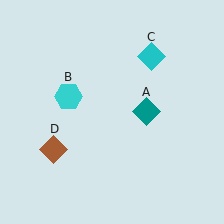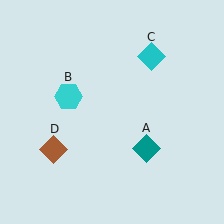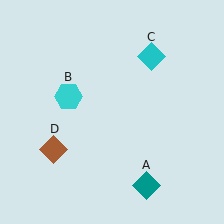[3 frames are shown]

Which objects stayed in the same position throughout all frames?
Cyan hexagon (object B) and cyan diamond (object C) and brown diamond (object D) remained stationary.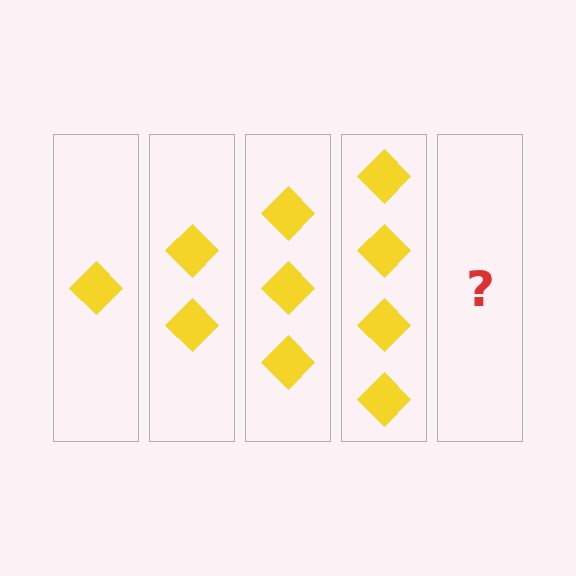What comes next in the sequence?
The next element should be 5 diamonds.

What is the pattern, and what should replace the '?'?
The pattern is that each step adds one more diamond. The '?' should be 5 diamonds.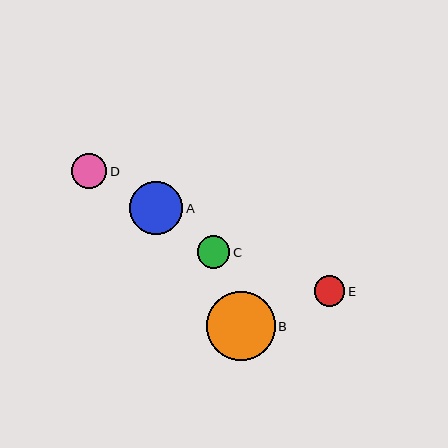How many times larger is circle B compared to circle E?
Circle B is approximately 2.3 times the size of circle E.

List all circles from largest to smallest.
From largest to smallest: B, A, D, C, E.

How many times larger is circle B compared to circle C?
Circle B is approximately 2.1 times the size of circle C.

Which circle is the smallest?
Circle E is the smallest with a size of approximately 30 pixels.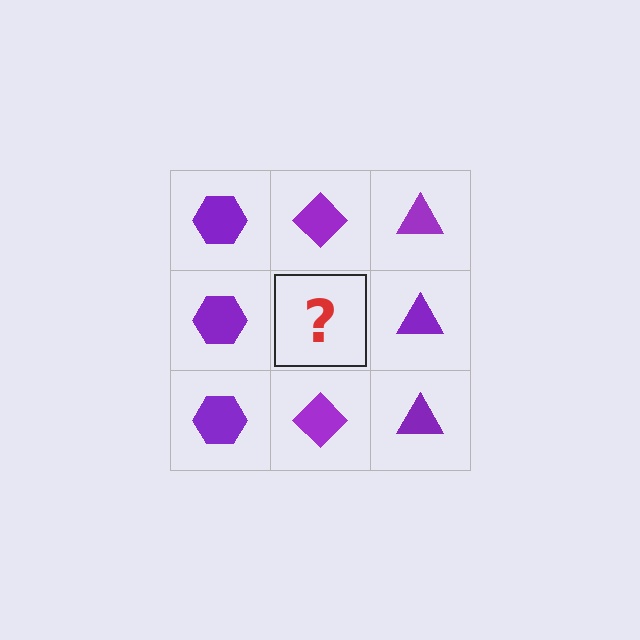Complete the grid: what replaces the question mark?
The question mark should be replaced with a purple diamond.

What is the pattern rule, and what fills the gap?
The rule is that each column has a consistent shape. The gap should be filled with a purple diamond.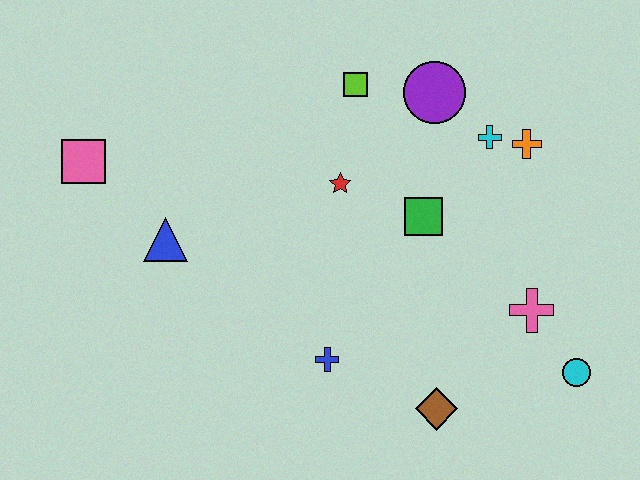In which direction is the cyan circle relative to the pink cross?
The cyan circle is below the pink cross.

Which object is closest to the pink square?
The blue triangle is closest to the pink square.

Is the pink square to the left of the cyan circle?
Yes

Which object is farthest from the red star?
The cyan circle is farthest from the red star.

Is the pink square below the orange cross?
Yes